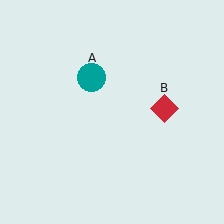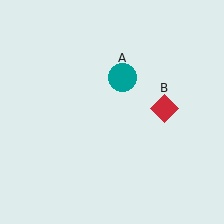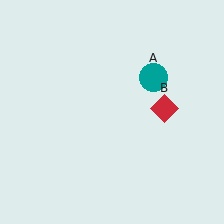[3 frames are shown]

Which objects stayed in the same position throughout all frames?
Red diamond (object B) remained stationary.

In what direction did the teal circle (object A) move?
The teal circle (object A) moved right.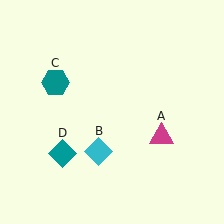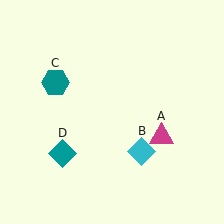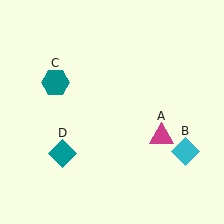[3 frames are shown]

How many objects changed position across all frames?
1 object changed position: cyan diamond (object B).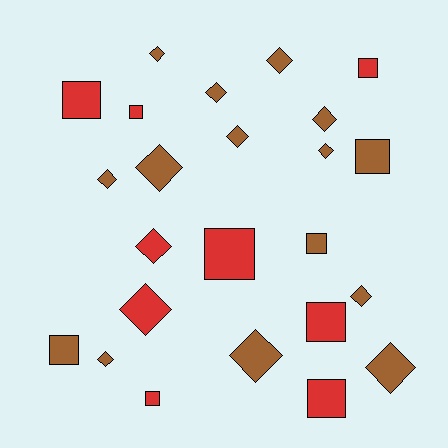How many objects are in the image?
There are 24 objects.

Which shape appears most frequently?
Diamond, with 14 objects.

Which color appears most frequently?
Brown, with 15 objects.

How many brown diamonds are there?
There are 12 brown diamonds.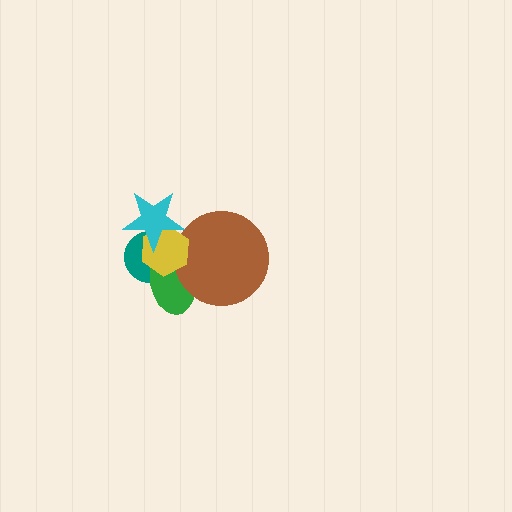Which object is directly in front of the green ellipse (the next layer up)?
The brown circle is directly in front of the green ellipse.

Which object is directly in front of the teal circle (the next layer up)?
The green ellipse is directly in front of the teal circle.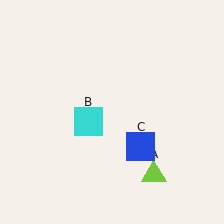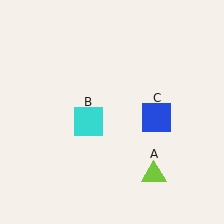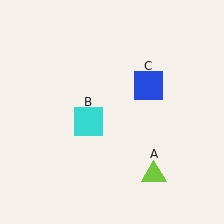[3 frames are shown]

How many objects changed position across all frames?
1 object changed position: blue square (object C).